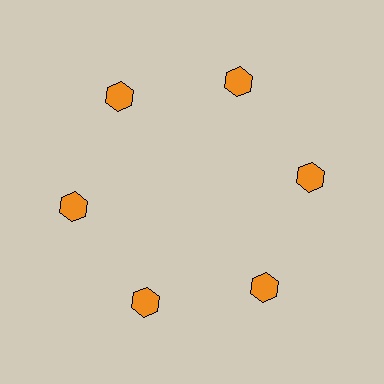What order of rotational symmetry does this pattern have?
This pattern has 6-fold rotational symmetry.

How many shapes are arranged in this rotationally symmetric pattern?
There are 6 shapes, arranged in 6 groups of 1.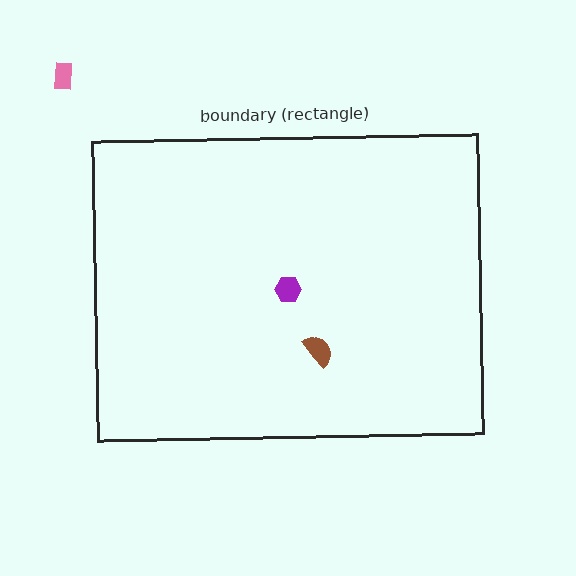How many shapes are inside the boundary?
2 inside, 1 outside.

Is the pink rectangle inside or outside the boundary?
Outside.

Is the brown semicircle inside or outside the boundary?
Inside.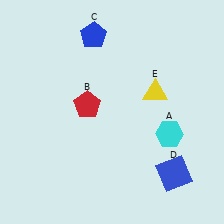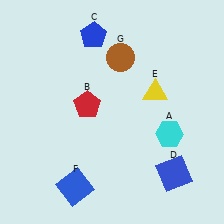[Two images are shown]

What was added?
A blue square (F), a brown circle (G) were added in Image 2.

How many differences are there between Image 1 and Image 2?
There are 2 differences between the two images.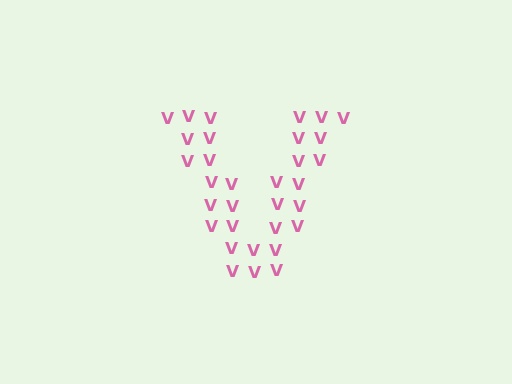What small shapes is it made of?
It is made of small letter V's.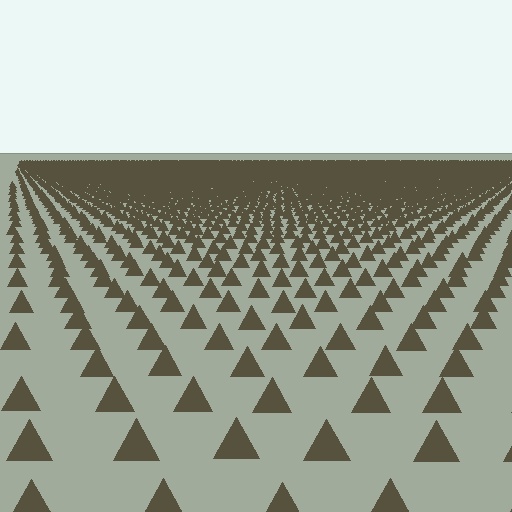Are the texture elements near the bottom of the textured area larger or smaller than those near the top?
Larger. Near the bottom, elements are closer to the viewer and appear at a bigger on-screen size.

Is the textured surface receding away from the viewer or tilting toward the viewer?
The surface is receding away from the viewer. Texture elements get smaller and denser toward the top.